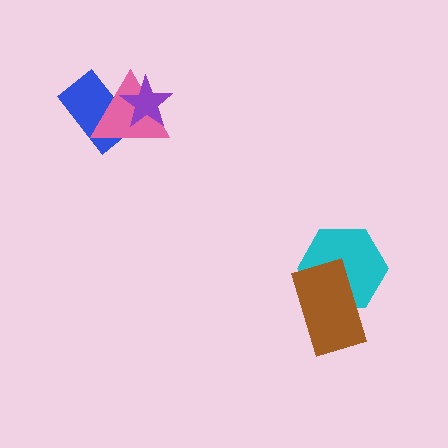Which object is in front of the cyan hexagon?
The brown rectangle is in front of the cyan hexagon.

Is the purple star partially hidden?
No, no other shape covers it.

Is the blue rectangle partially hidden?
Yes, it is partially covered by another shape.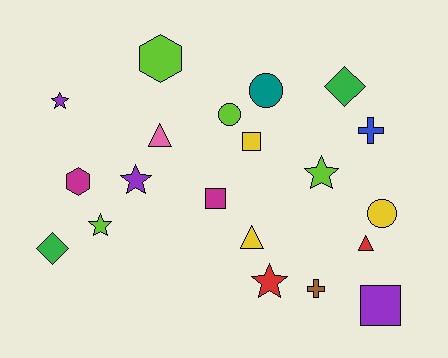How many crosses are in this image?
There are 2 crosses.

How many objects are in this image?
There are 20 objects.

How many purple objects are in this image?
There are 3 purple objects.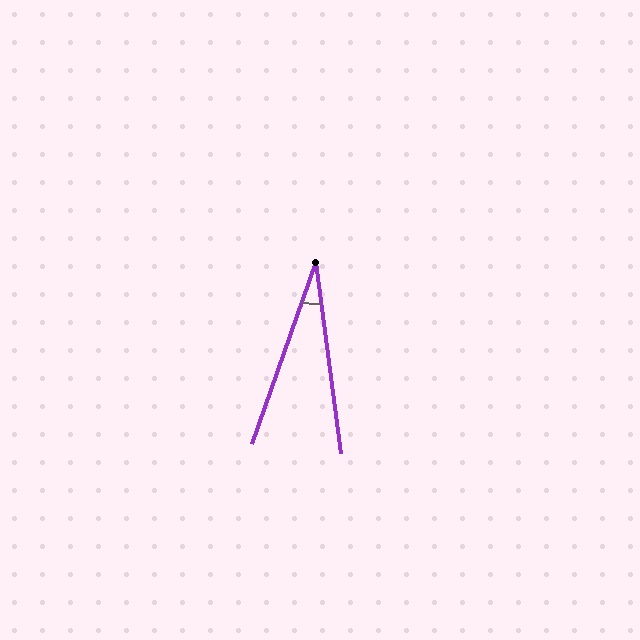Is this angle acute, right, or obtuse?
It is acute.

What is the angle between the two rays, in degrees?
Approximately 27 degrees.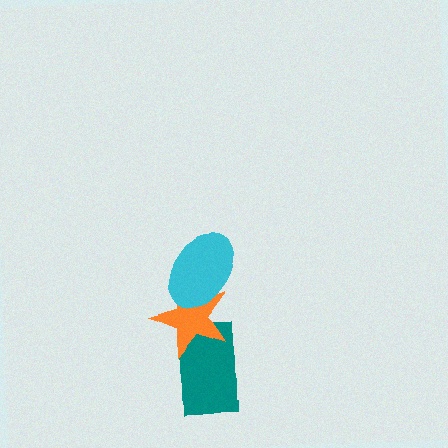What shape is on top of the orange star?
The cyan ellipse is on top of the orange star.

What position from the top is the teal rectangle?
The teal rectangle is 3rd from the top.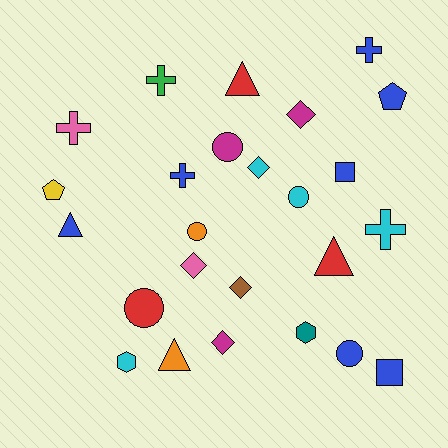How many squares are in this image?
There are 2 squares.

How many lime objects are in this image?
There are no lime objects.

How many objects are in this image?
There are 25 objects.